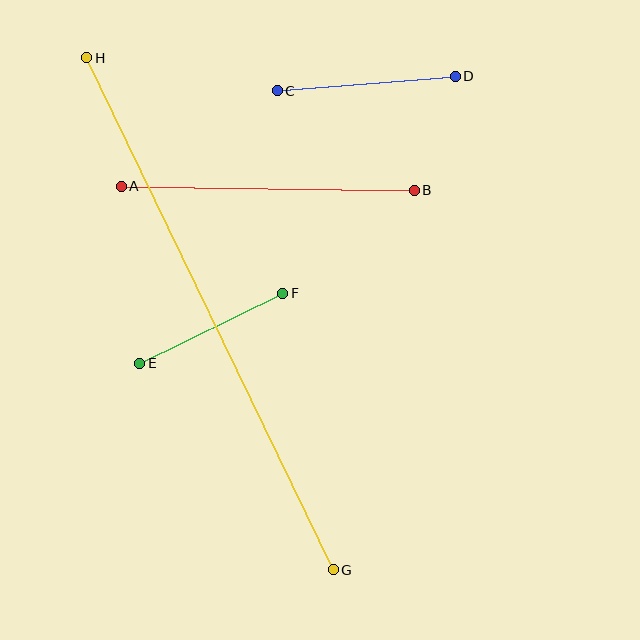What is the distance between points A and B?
The distance is approximately 293 pixels.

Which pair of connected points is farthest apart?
Points G and H are farthest apart.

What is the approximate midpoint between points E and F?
The midpoint is at approximately (211, 328) pixels.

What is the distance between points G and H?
The distance is approximately 568 pixels.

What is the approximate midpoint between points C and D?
The midpoint is at approximately (366, 84) pixels.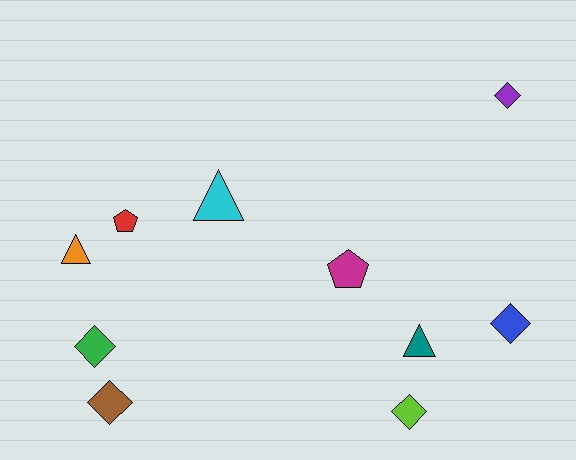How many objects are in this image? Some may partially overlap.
There are 10 objects.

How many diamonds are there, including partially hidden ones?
There are 5 diamonds.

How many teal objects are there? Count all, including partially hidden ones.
There is 1 teal object.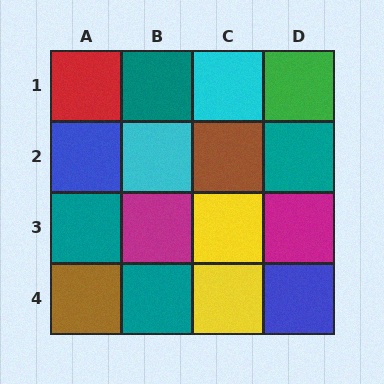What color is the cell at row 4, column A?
Brown.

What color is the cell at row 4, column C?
Yellow.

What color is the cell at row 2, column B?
Cyan.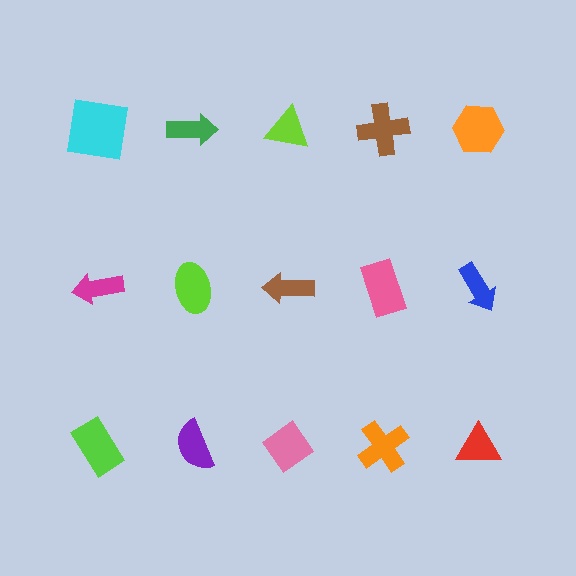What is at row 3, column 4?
An orange cross.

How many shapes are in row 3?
5 shapes.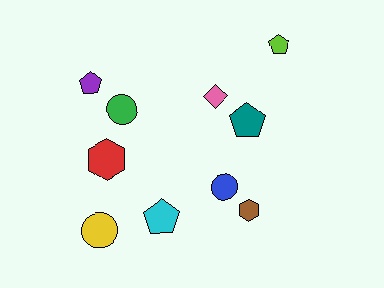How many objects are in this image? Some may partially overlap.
There are 10 objects.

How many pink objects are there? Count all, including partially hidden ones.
There is 1 pink object.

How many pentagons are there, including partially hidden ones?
There are 4 pentagons.